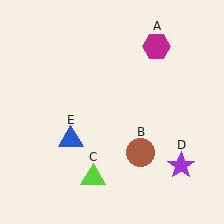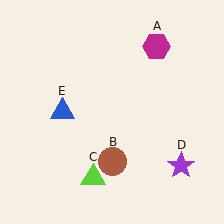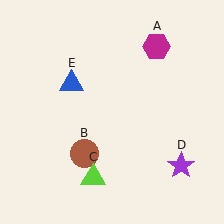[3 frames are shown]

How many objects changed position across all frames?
2 objects changed position: brown circle (object B), blue triangle (object E).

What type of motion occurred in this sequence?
The brown circle (object B), blue triangle (object E) rotated clockwise around the center of the scene.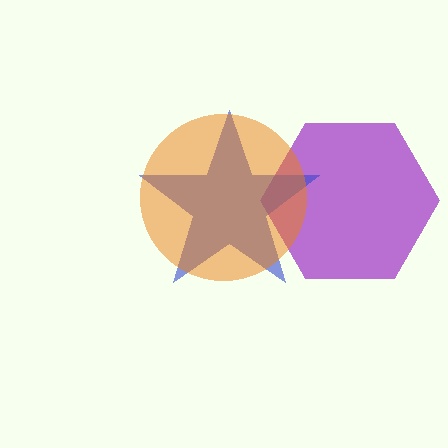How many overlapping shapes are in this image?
There are 3 overlapping shapes in the image.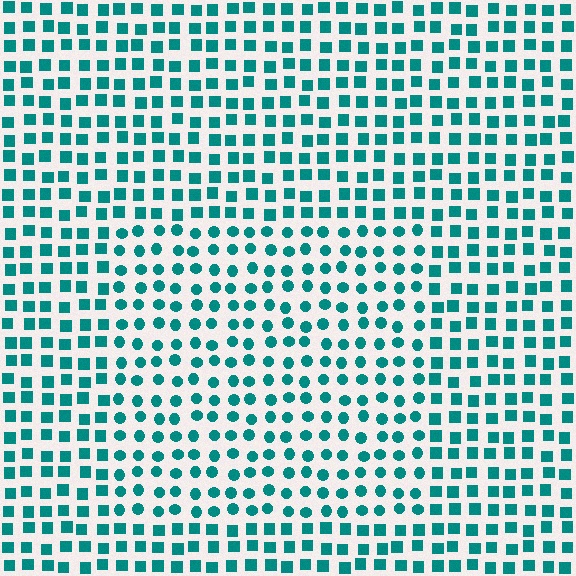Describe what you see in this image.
The image is filled with small teal elements arranged in a uniform grid. A rectangle-shaped region contains circles, while the surrounding area contains squares. The boundary is defined purely by the change in element shape.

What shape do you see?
I see a rectangle.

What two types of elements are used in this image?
The image uses circles inside the rectangle region and squares outside it.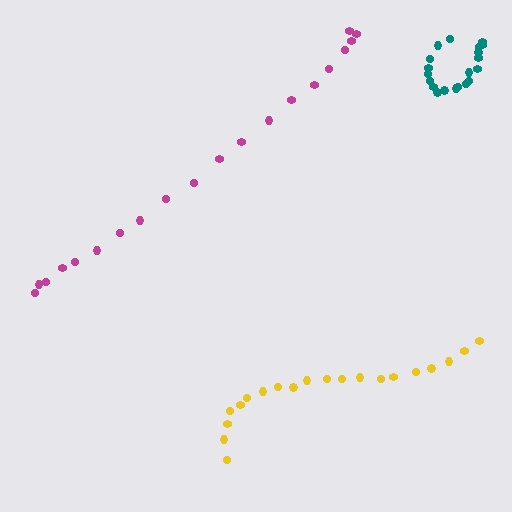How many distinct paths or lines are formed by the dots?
There are 3 distinct paths.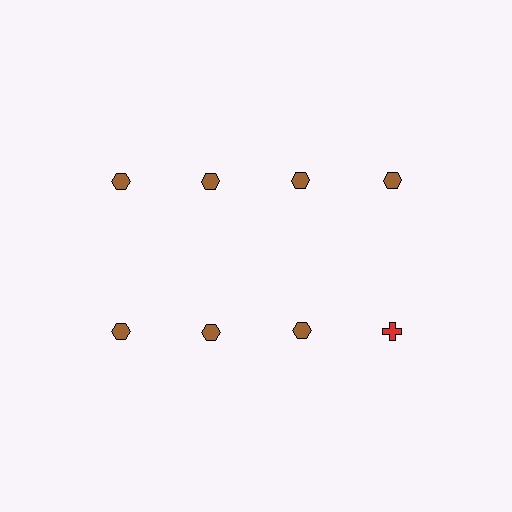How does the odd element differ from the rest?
It differs in both color (red instead of brown) and shape (cross instead of hexagon).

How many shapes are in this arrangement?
There are 8 shapes arranged in a grid pattern.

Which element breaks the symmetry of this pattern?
The red cross in the second row, second from right column breaks the symmetry. All other shapes are brown hexagons.